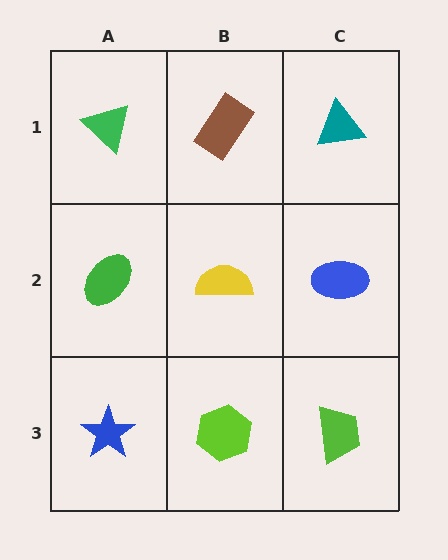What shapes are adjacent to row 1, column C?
A blue ellipse (row 2, column C), a brown rectangle (row 1, column B).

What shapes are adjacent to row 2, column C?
A teal triangle (row 1, column C), a lime trapezoid (row 3, column C), a yellow semicircle (row 2, column B).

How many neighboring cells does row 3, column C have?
2.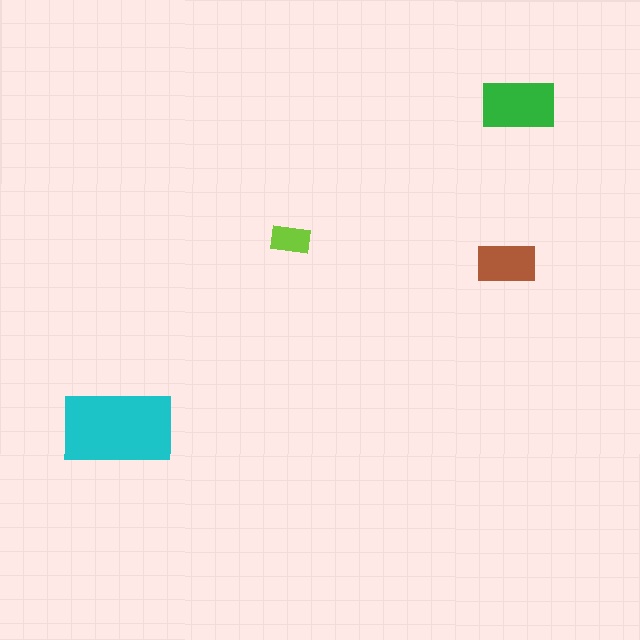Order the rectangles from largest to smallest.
the cyan one, the green one, the brown one, the lime one.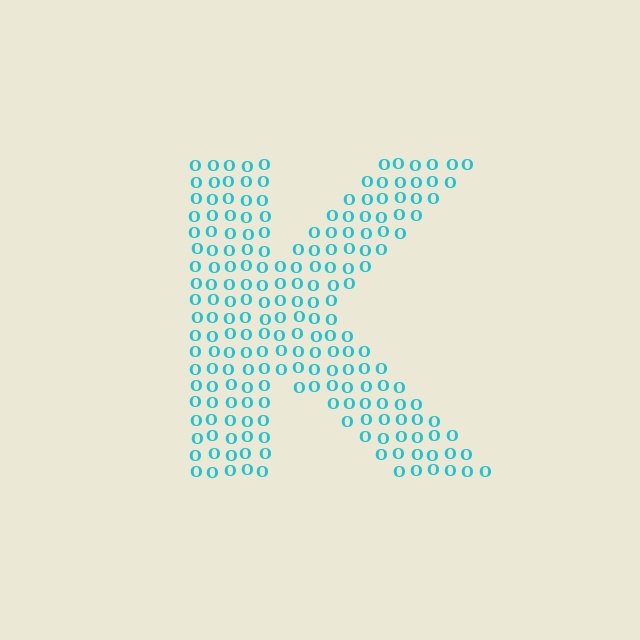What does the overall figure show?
The overall figure shows the letter K.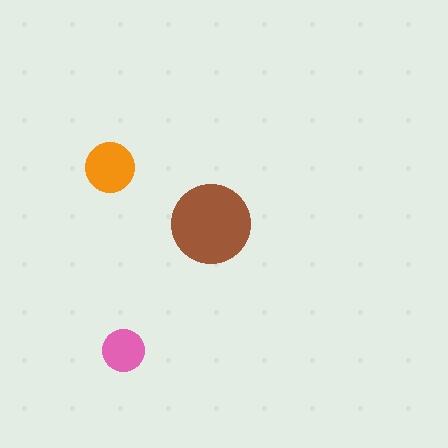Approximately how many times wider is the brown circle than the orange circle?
About 1.5 times wider.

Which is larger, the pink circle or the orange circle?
The orange one.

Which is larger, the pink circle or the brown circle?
The brown one.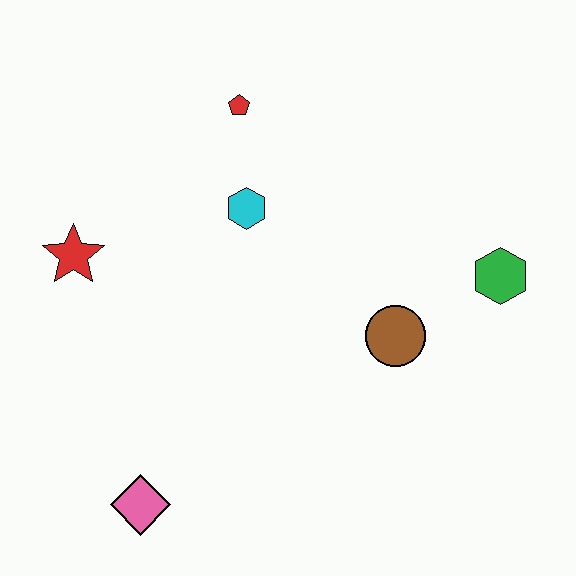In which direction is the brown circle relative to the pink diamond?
The brown circle is to the right of the pink diamond.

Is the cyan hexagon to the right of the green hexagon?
No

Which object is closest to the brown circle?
The green hexagon is closest to the brown circle.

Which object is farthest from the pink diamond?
The green hexagon is farthest from the pink diamond.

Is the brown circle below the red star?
Yes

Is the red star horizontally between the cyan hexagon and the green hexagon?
No